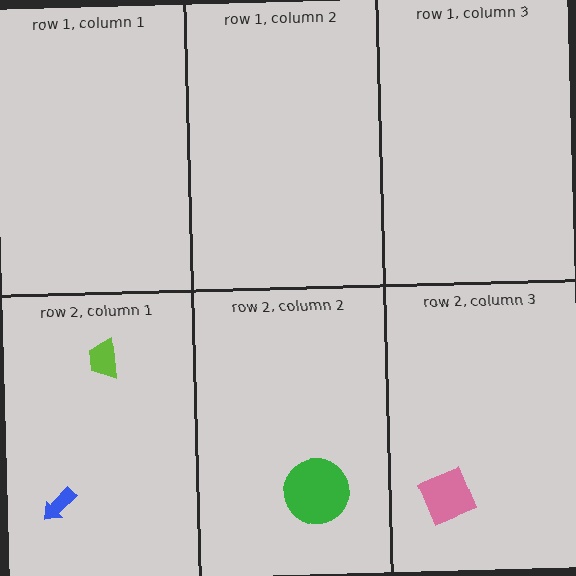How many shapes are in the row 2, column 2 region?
1.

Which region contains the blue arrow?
The row 2, column 1 region.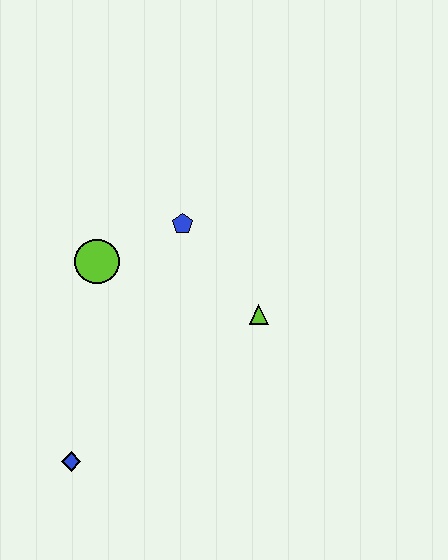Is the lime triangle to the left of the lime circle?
No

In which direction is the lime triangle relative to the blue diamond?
The lime triangle is to the right of the blue diamond.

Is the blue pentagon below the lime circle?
No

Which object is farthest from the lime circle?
The blue diamond is farthest from the lime circle.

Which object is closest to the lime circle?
The blue pentagon is closest to the lime circle.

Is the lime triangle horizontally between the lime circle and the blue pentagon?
No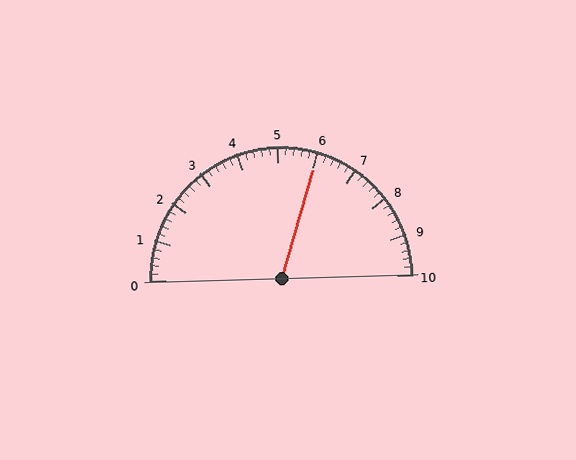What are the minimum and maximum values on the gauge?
The gauge ranges from 0 to 10.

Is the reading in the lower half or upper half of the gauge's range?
The reading is in the upper half of the range (0 to 10).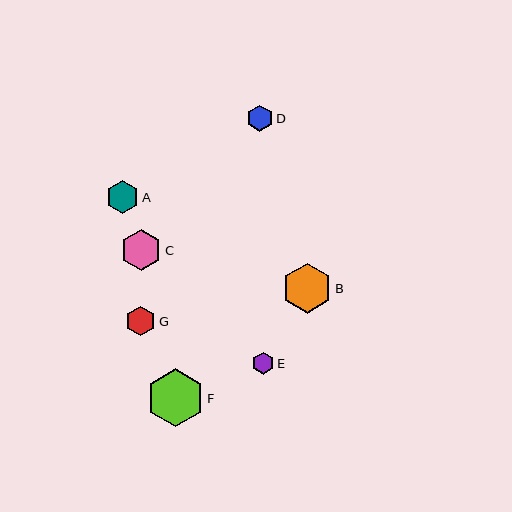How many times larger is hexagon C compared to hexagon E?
Hexagon C is approximately 1.9 times the size of hexagon E.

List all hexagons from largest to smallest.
From largest to smallest: F, B, C, A, G, D, E.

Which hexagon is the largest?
Hexagon F is the largest with a size of approximately 58 pixels.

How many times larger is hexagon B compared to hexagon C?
Hexagon B is approximately 1.2 times the size of hexagon C.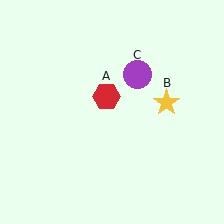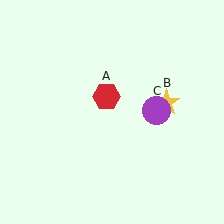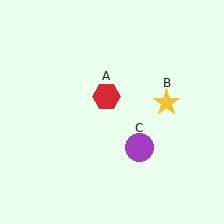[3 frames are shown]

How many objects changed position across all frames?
1 object changed position: purple circle (object C).